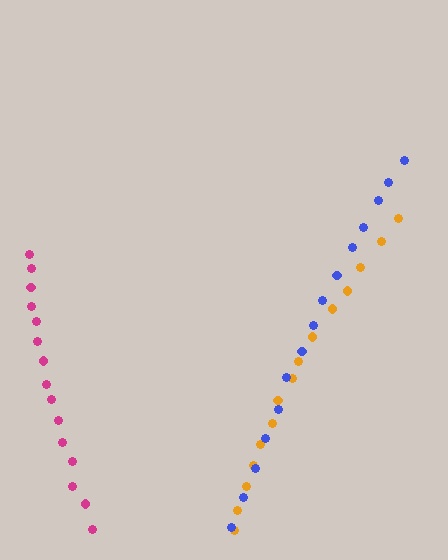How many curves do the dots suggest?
There are 3 distinct paths.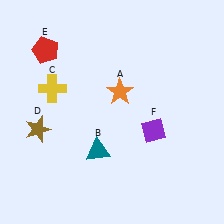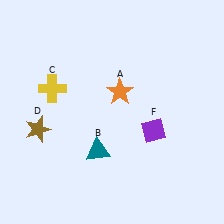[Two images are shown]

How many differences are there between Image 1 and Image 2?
There is 1 difference between the two images.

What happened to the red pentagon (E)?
The red pentagon (E) was removed in Image 2. It was in the top-left area of Image 1.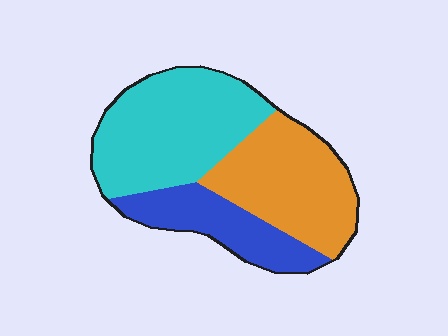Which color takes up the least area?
Blue, at roughly 20%.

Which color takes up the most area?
Cyan, at roughly 45%.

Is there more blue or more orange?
Orange.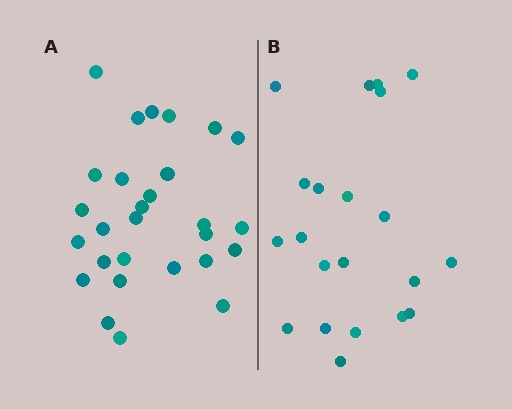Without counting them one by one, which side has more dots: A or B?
Region A (the left region) has more dots.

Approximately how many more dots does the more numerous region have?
Region A has roughly 8 or so more dots than region B.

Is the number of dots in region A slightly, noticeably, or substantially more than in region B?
Region A has noticeably more, but not dramatically so. The ratio is roughly 1.3 to 1.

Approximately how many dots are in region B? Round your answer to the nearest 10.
About 20 dots. (The exact count is 21, which rounds to 20.)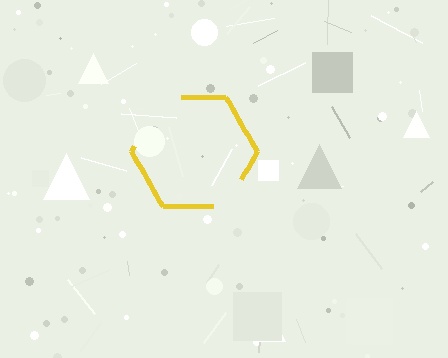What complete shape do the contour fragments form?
The contour fragments form a hexagon.